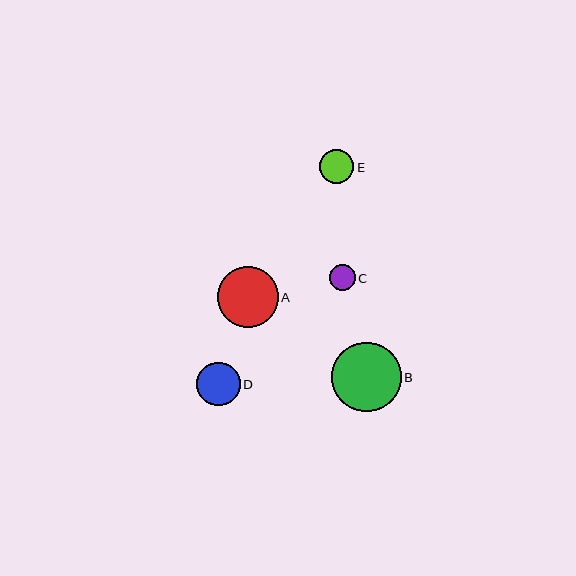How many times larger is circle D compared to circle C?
Circle D is approximately 1.7 times the size of circle C.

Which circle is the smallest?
Circle C is the smallest with a size of approximately 26 pixels.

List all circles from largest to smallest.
From largest to smallest: B, A, D, E, C.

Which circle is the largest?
Circle B is the largest with a size of approximately 69 pixels.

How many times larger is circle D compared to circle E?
Circle D is approximately 1.3 times the size of circle E.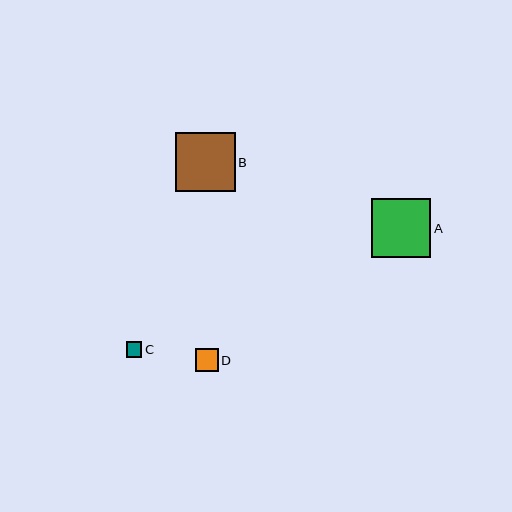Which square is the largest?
Square B is the largest with a size of approximately 59 pixels.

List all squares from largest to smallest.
From largest to smallest: B, A, D, C.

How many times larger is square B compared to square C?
Square B is approximately 3.7 times the size of square C.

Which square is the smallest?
Square C is the smallest with a size of approximately 16 pixels.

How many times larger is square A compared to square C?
Square A is approximately 3.7 times the size of square C.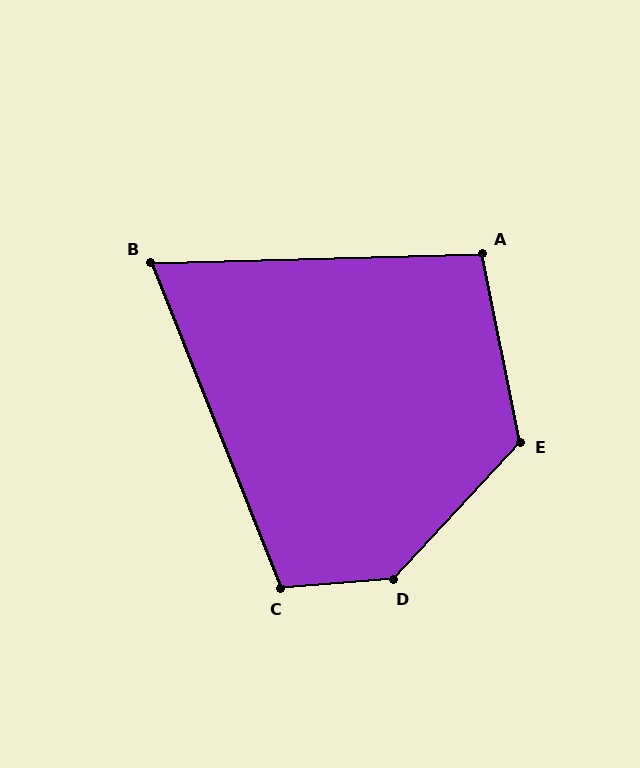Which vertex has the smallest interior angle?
B, at approximately 70 degrees.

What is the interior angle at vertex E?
Approximately 126 degrees (obtuse).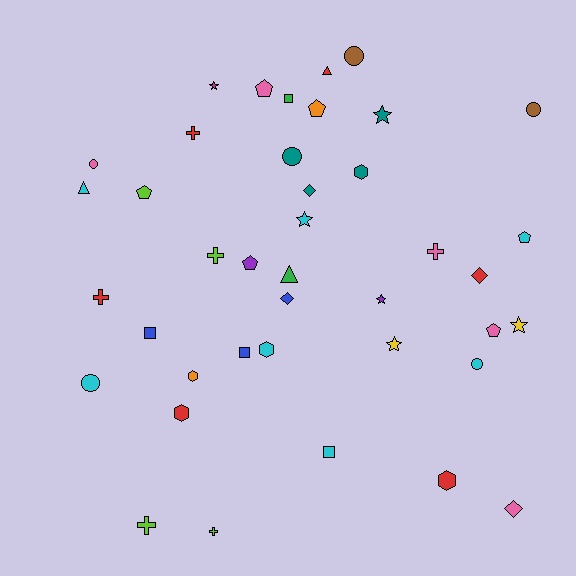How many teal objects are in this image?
There are 4 teal objects.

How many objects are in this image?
There are 40 objects.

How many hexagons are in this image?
There are 5 hexagons.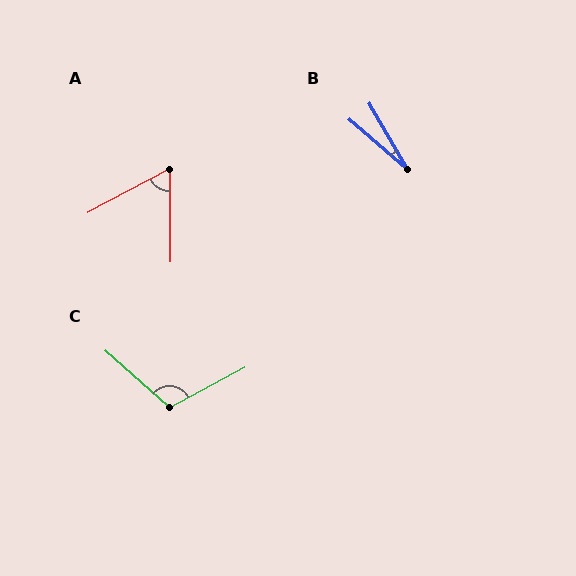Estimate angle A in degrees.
Approximately 62 degrees.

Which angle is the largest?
C, at approximately 111 degrees.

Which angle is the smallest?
B, at approximately 19 degrees.